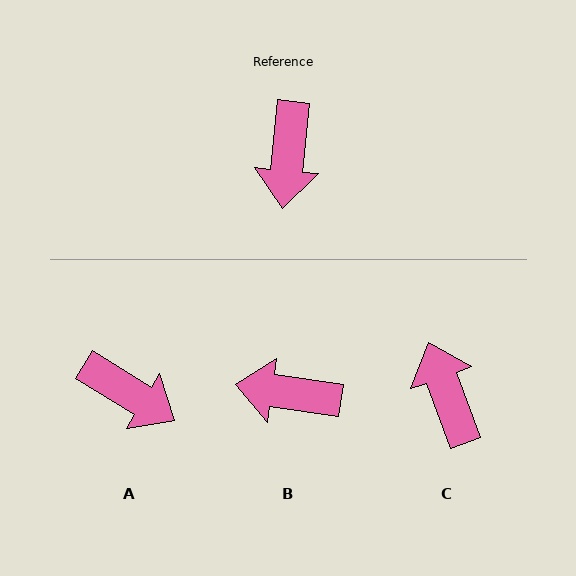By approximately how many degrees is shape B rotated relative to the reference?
Approximately 93 degrees clockwise.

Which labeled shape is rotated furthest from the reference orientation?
C, about 154 degrees away.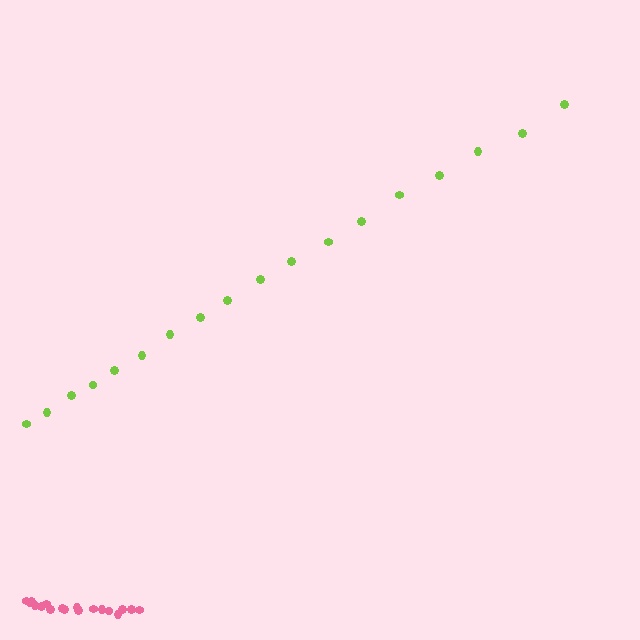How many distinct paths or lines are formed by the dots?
There are 2 distinct paths.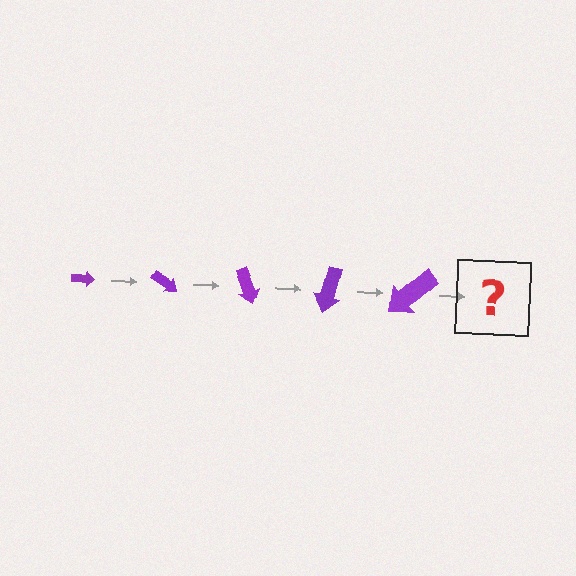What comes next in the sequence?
The next element should be an arrow, larger than the previous one and rotated 175 degrees from the start.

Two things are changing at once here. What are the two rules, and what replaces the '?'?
The two rules are that the arrow grows larger each step and it rotates 35 degrees each step. The '?' should be an arrow, larger than the previous one and rotated 175 degrees from the start.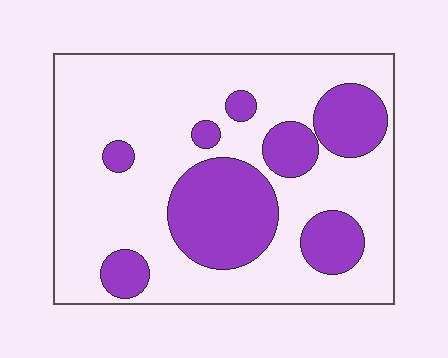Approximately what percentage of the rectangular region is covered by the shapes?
Approximately 30%.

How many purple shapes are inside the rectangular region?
8.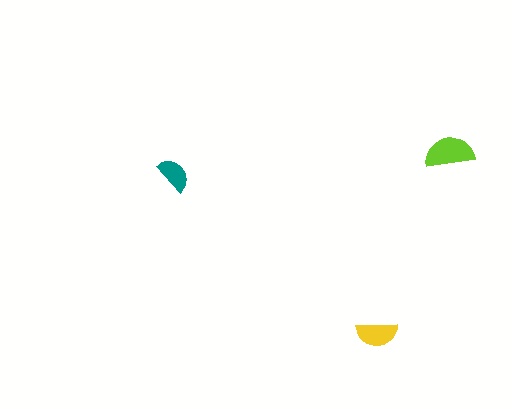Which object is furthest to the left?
The teal semicircle is leftmost.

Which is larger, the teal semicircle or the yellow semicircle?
The yellow one.